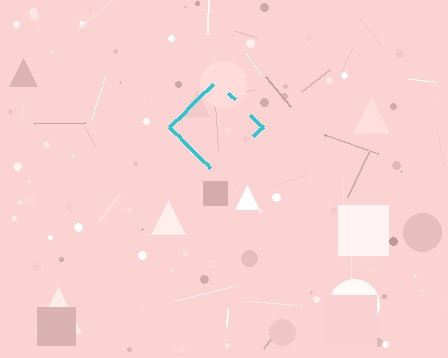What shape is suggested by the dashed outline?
The dashed outline suggests a diamond.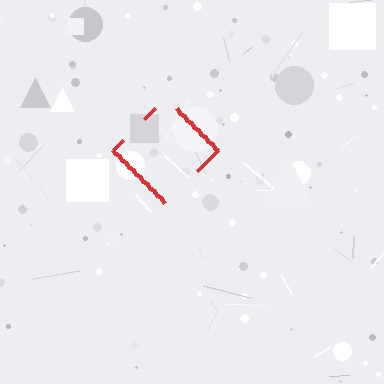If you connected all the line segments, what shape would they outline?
They would outline a diamond.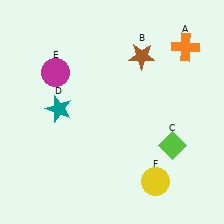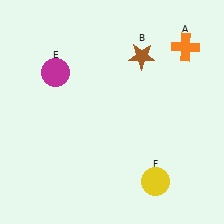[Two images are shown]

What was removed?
The teal star (D), the lime diamond (C) were removed in Image 2.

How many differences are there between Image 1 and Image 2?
There are 2 differences between the two images.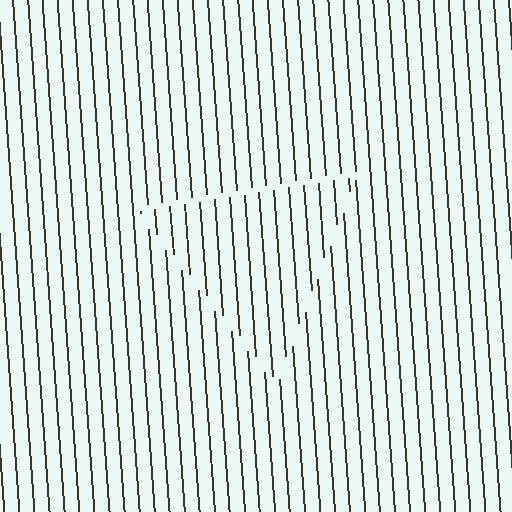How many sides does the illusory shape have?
3 sides — the line-ends trace a triangle.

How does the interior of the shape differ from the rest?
The interior of the shape contains the same grating, shifted by half a period — the contour is defined by the phase discontinuity where line-ends from the inner and outer gratings abut.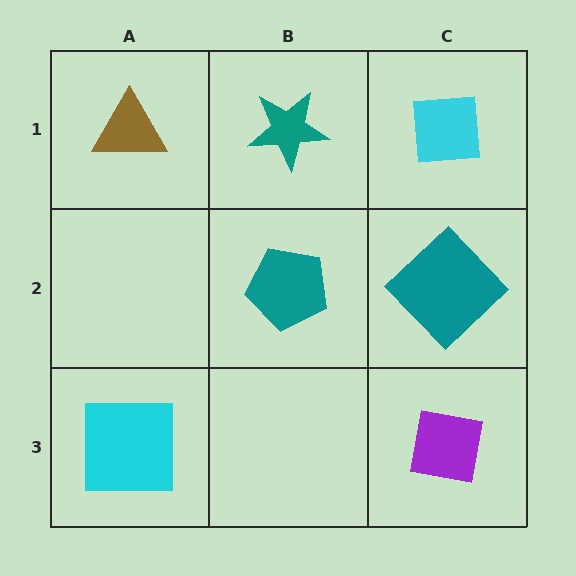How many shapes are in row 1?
3 shapes.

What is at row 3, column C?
A purple square.